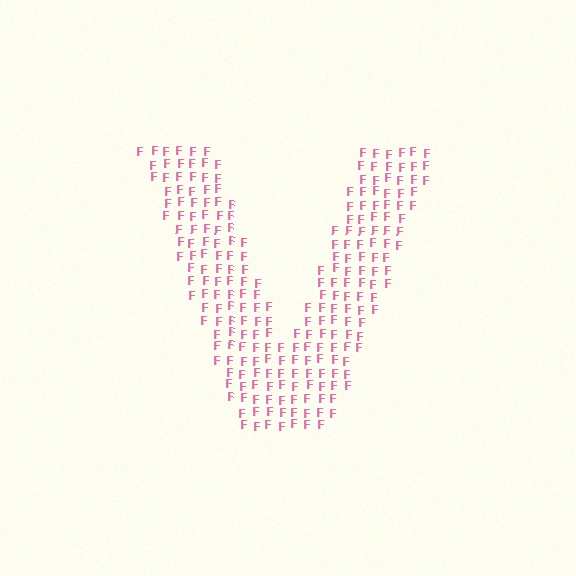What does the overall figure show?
The overall figure shows the letter V.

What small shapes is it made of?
It is made of small letter F's.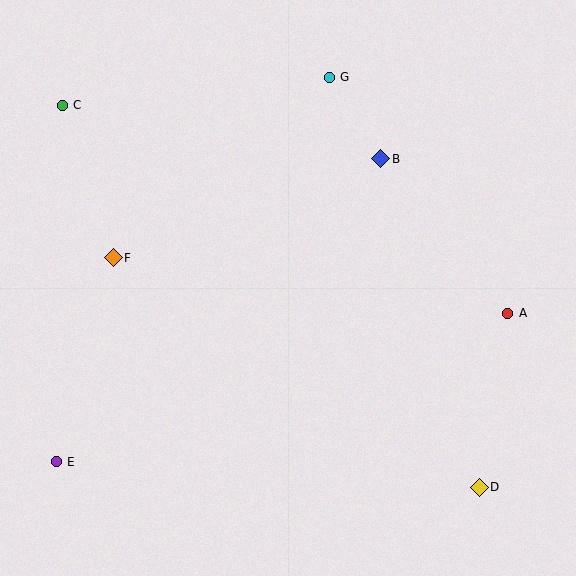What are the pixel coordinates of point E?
Point E is at (56, 462).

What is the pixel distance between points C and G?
The distance between C and G is 268 pixels.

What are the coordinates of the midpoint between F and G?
The midpoint between F and G is at (221, 168).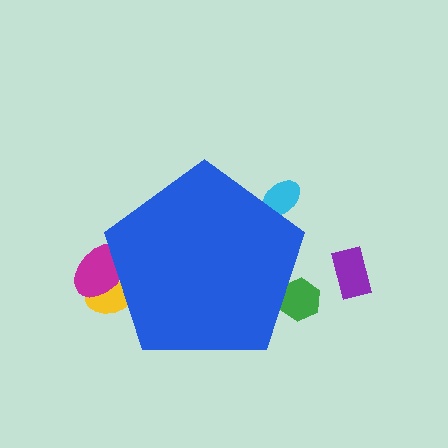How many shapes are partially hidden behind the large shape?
4 shapes are partially hidden.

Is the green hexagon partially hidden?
Yes, the green hexagon is partially hidden behind the blue pentagon.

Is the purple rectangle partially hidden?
No, the purple rectangle is fully visible.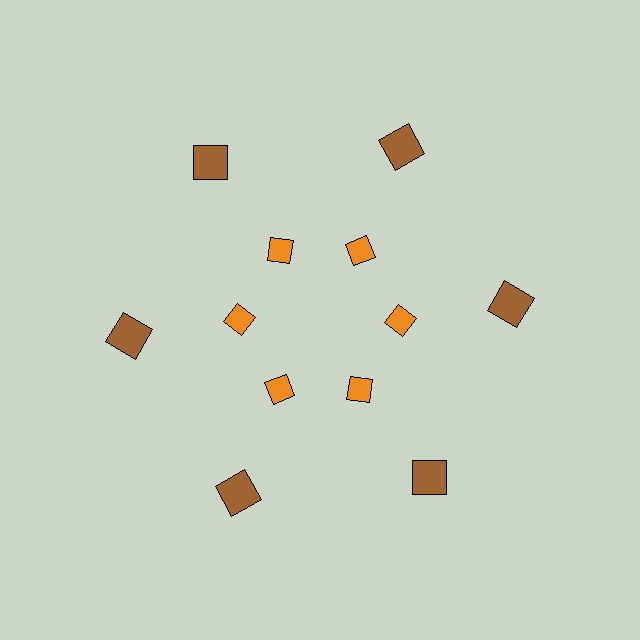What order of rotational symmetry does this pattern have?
This pattern has 6-fold rotational symmetry.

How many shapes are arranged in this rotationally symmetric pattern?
There are 12 shapes, arranged in 6 groups of 2.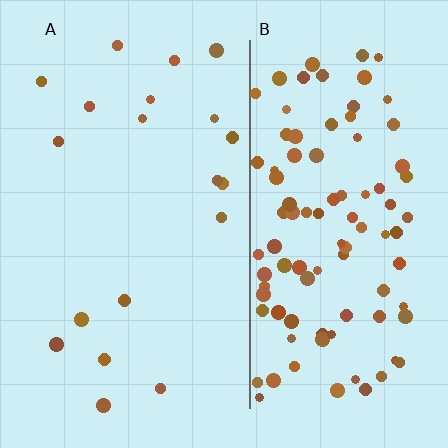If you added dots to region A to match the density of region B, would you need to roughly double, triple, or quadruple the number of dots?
Approximately quadruple.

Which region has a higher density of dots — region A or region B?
B (the right).